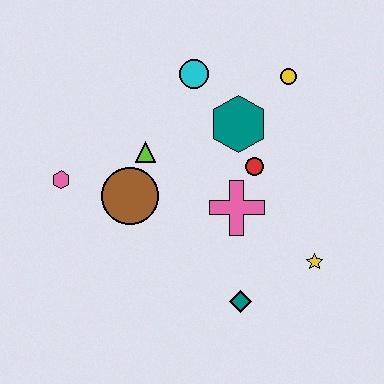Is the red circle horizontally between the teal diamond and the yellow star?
Yes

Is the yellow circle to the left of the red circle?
No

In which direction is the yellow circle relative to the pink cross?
The yellow circle is above the pink cross.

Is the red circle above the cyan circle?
No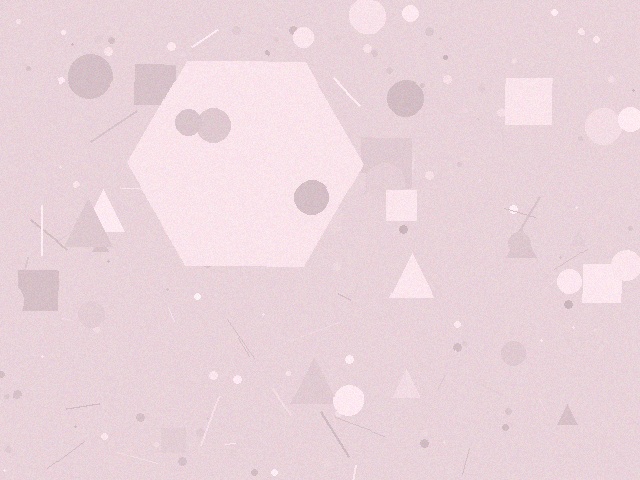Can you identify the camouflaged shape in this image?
The camouflaged shape is a hexagon.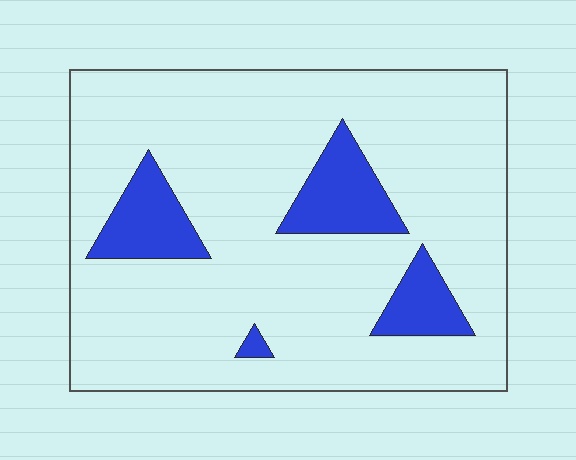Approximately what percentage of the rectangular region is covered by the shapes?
Approximately 15%.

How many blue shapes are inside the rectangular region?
4.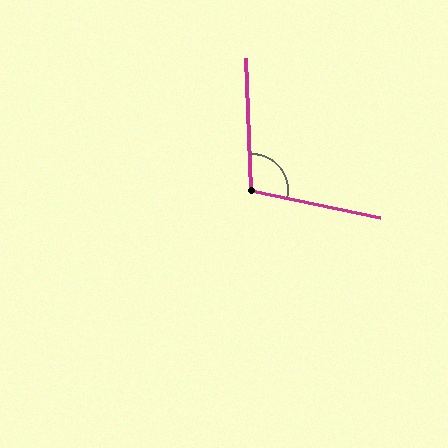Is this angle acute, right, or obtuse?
It is obtuse.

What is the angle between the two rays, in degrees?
Approximately 104 degrees.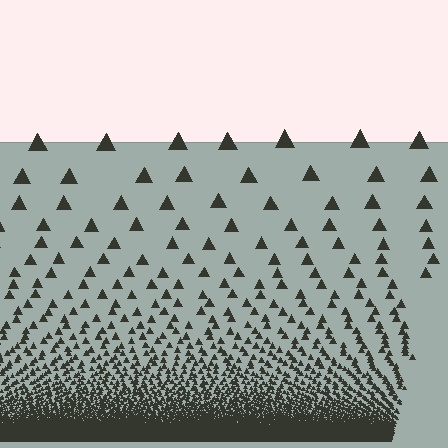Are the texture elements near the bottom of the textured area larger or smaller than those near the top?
Smaller. The gradient is inverted — elements near the bottom are smaller and denser.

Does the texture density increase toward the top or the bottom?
Density increases toward the bottom.